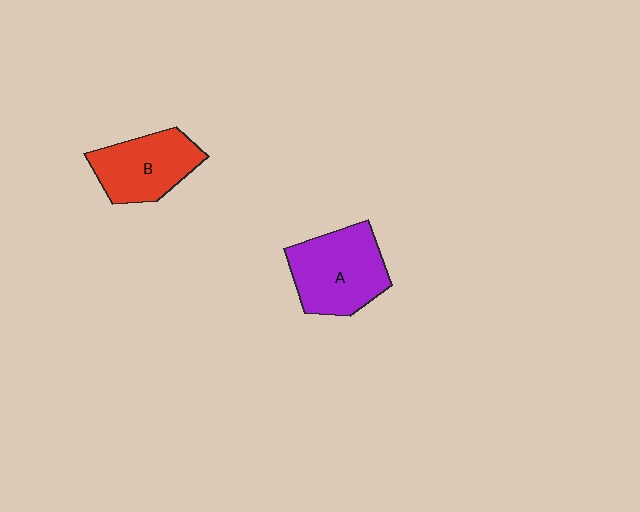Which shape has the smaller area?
Shape B (red).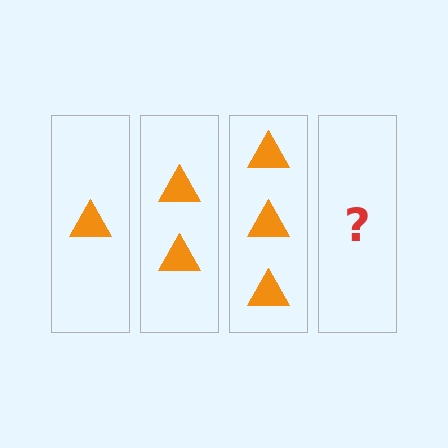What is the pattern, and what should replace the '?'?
The pattern is that each step adds one more triangle. The '?' should be 4 triangles.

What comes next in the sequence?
The next element should be 4 triangles.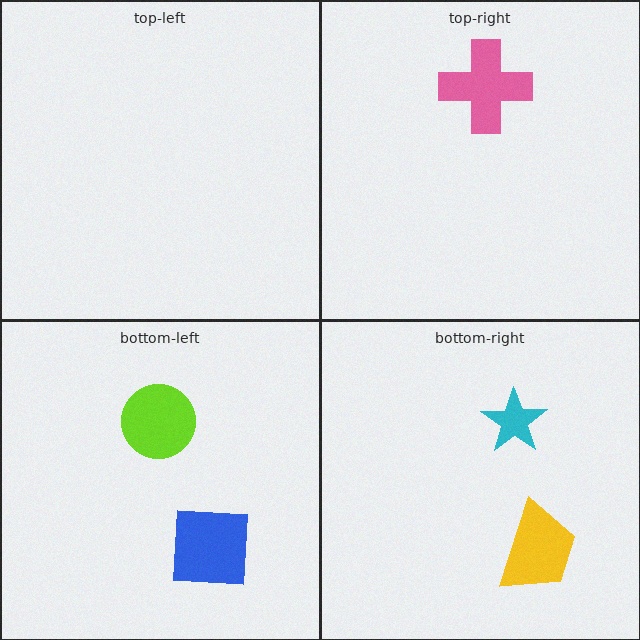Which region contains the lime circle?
The bottom-left region.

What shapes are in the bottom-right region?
The cyan star, the yellow trapezoid.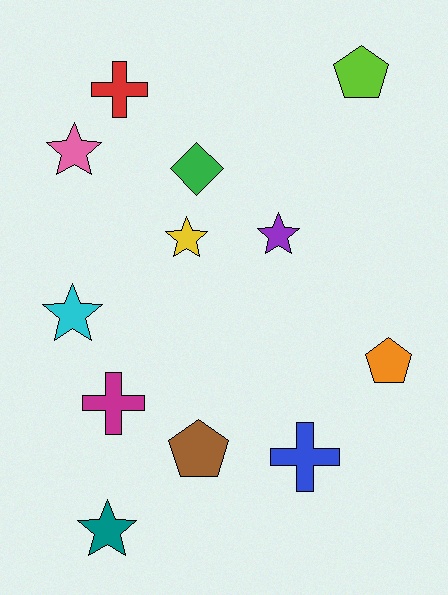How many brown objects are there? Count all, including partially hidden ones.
There is 1 brown object.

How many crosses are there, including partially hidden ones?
There are 3 crosses.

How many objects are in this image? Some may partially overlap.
There are 12 objects.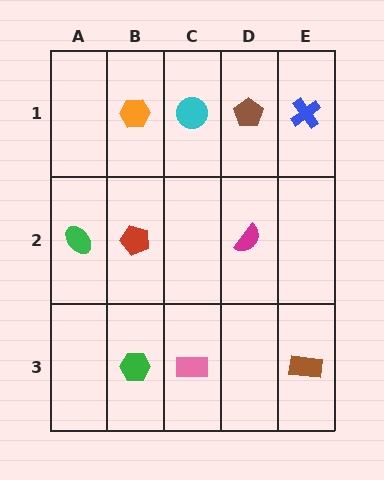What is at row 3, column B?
A green hexagon.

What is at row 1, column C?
A cyan circle.